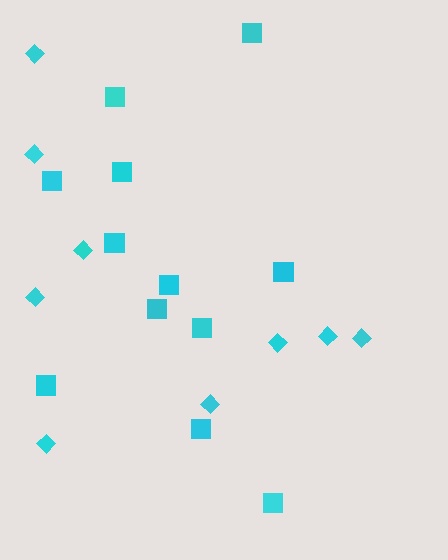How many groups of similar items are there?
There are 2 groups: one group of squares (12) and one group of diamonds (9).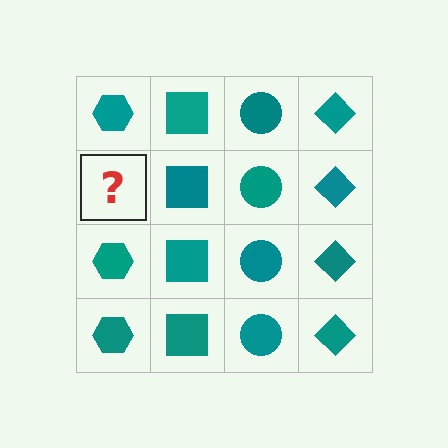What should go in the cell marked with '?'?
The missing cell should contain a teal hexagon.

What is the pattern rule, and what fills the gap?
The rule is that each column has a consistent shape. The gap should be filled with a teal hexagon.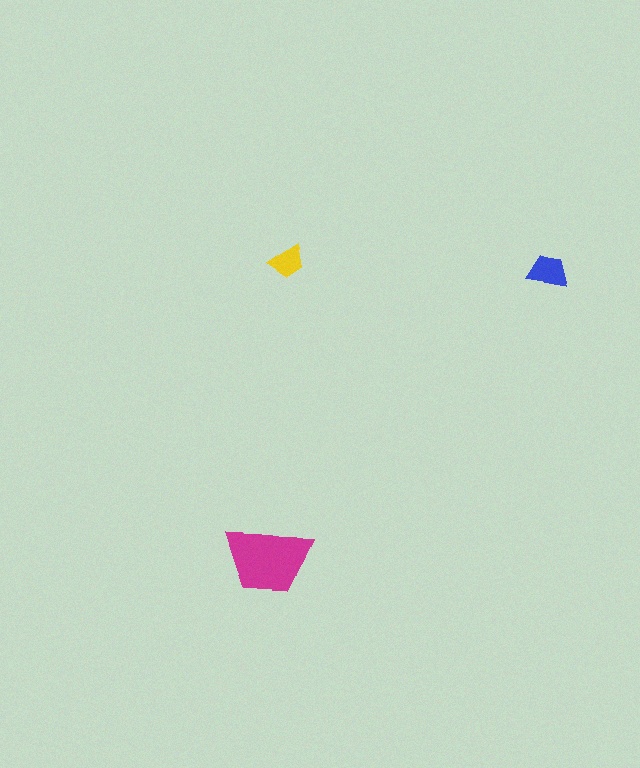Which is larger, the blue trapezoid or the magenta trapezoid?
The magenta one.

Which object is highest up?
The blue trapezoid is topmost.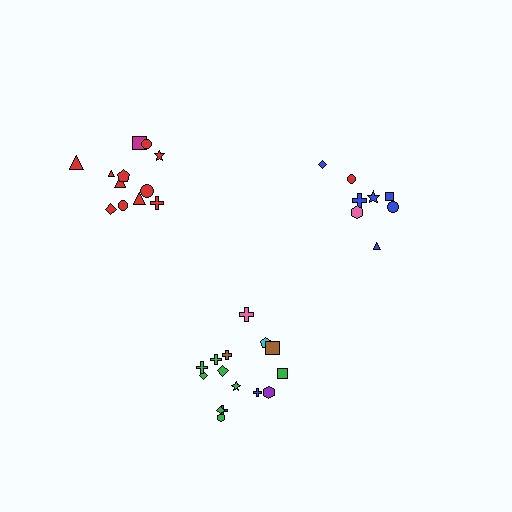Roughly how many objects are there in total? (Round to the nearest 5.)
Roughly 35 objects in total.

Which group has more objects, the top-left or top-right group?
The top-left group.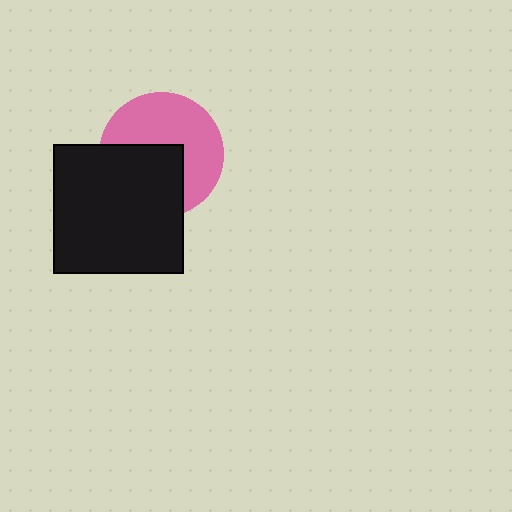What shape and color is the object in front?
The object in front is a black square.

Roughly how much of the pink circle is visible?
About half of it is visible (roughly 56%).